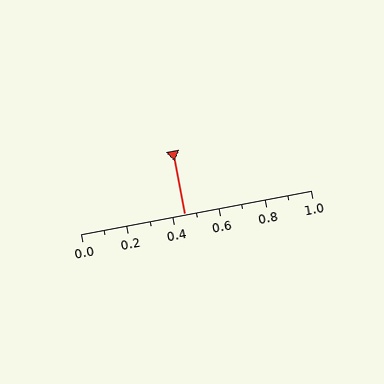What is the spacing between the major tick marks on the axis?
The major ticks are spaced 0.2 apart.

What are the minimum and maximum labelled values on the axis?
The axis runs from 0.0 to 1.0.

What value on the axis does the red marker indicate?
The marker indicates approximately 0.45.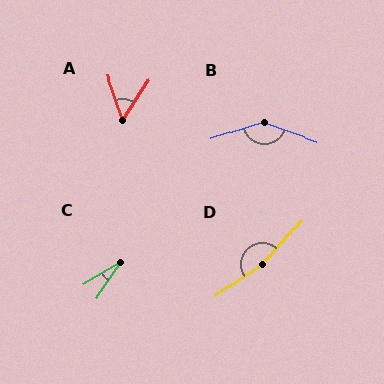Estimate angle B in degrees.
Approximately 143 degrees.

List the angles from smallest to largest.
C (26°), A (53°), B (143°), D (166°).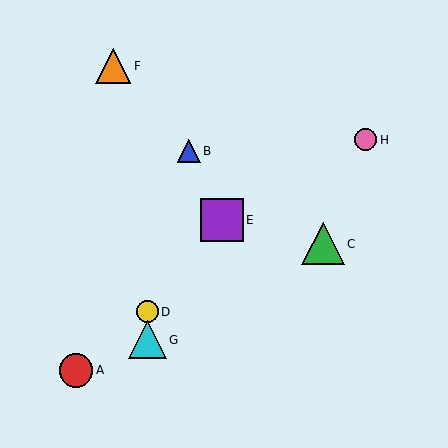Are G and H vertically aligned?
No, G is at x≈148 and H is at x≈366.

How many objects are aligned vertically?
2 objects (D, G) are aligned vertically.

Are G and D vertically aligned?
Yes, both are at x≈148.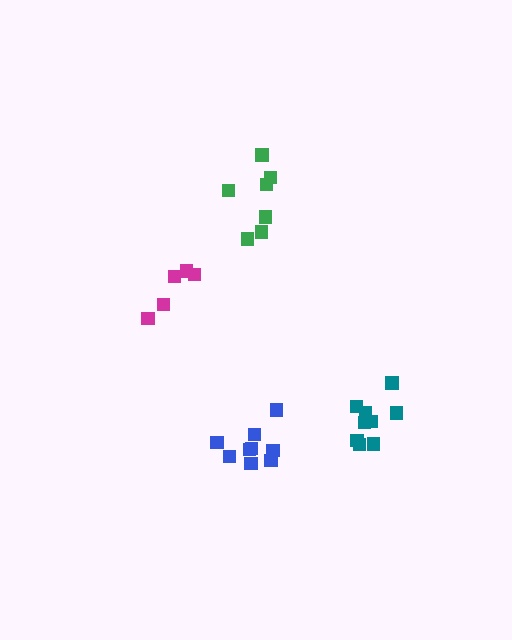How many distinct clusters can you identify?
There are 4 distinct clusters.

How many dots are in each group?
Group 1: 5 dots, Group 2: 7 dots, Group 3: 9 dots, Group 4: 9 dots (30 total).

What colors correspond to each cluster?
The clusters are colored: magenta, green, teal, blue.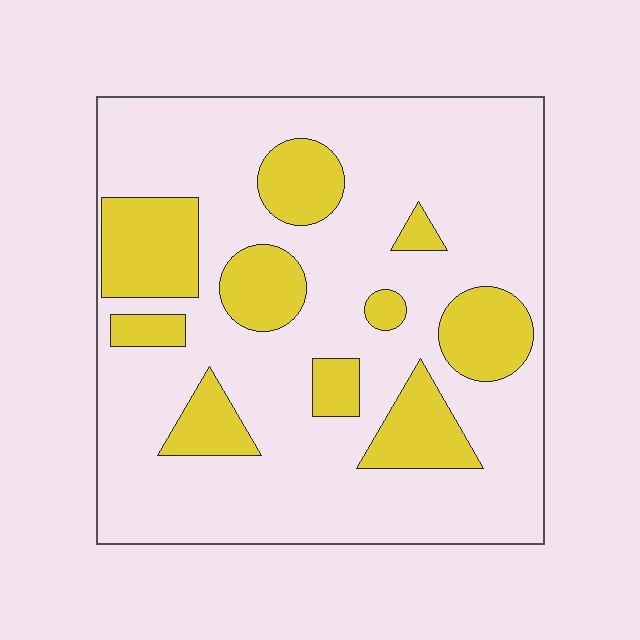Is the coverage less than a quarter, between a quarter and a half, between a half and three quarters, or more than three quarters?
Less than a quarter.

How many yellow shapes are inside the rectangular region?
10.